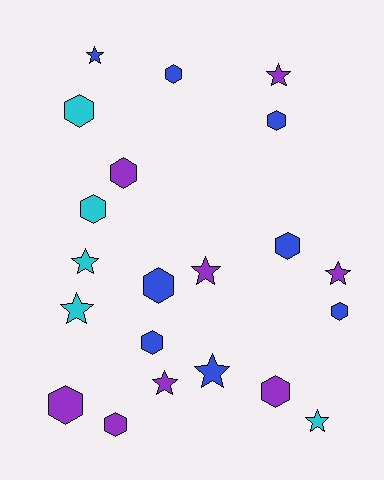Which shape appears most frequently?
Hexagon, with 12 objects.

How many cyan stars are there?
There are 3 cyan stars.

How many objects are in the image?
There are 21 objects.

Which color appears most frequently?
Purple, with 8 objects.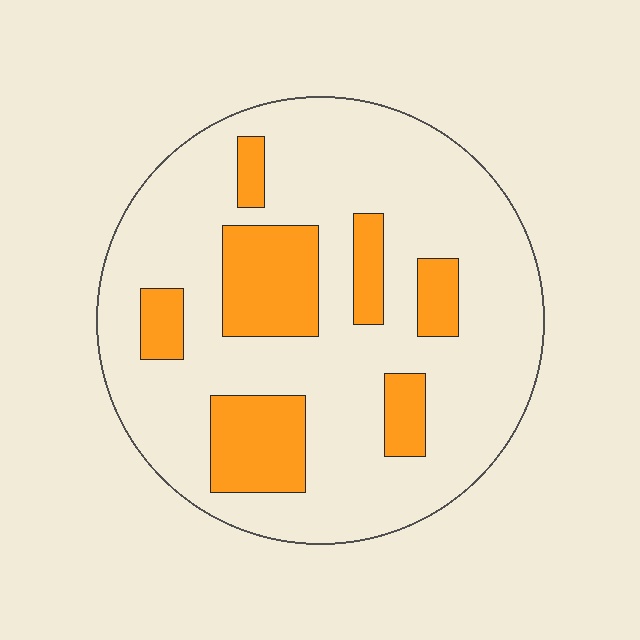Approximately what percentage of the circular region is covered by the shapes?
Approximately 25%.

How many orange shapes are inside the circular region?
7.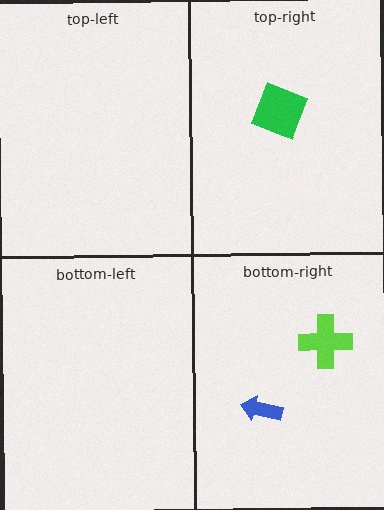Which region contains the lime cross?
The bottom-right region.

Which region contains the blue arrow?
The bottom-right region.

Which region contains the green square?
The top-right region.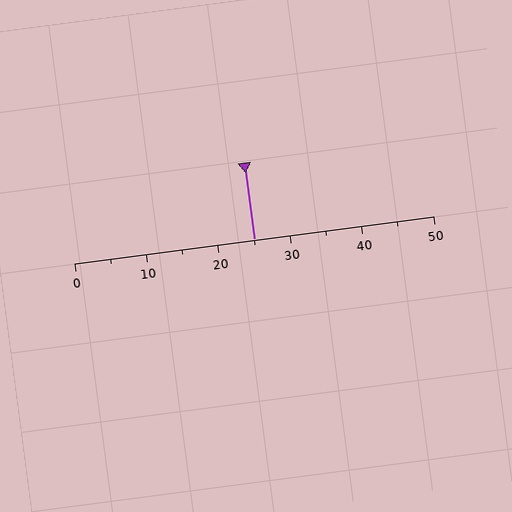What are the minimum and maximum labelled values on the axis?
The axis runs from 0 to 50.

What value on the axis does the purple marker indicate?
The marker indicates approximately 25.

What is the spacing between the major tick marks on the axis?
The major ticks are spaced 10 apart.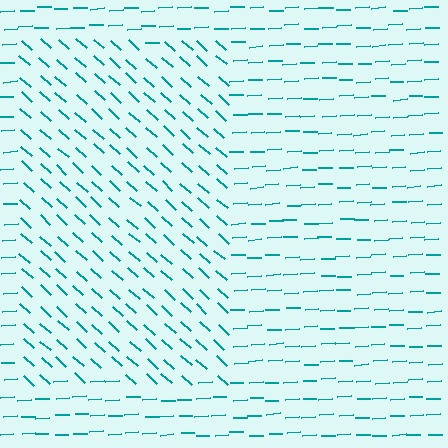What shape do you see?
I see a rectangle.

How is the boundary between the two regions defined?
The boundary is defined purely by a change in line orientation (approximately 45 degrees difference). All lines are the same color and thickness.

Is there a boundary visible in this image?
Yes, there is a texture boundary formed by a change in line orientation.